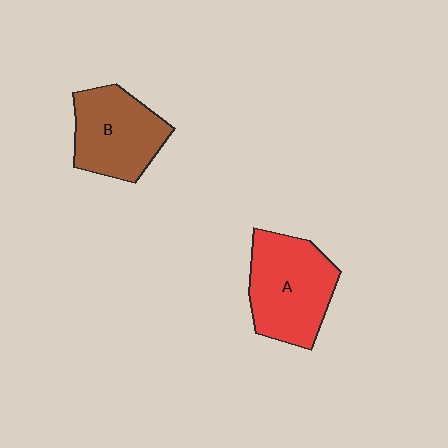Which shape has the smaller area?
Shape B (brown).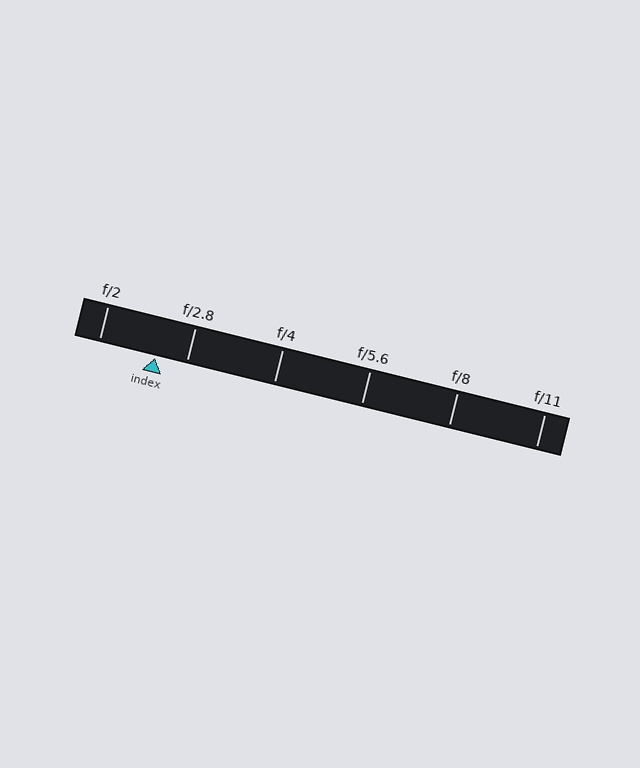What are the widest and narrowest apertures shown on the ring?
The widest aperture shown is f/2 and the narrowest is f/11.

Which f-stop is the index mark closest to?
The index mark is closest to f/2.8.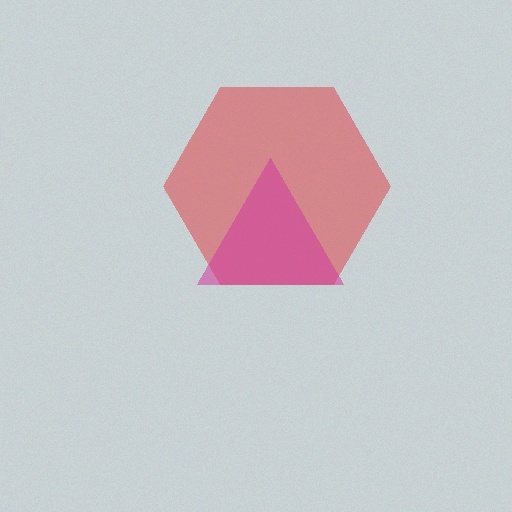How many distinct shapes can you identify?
There are 2 distinct shapes: a red hexagon, a magenta triangle.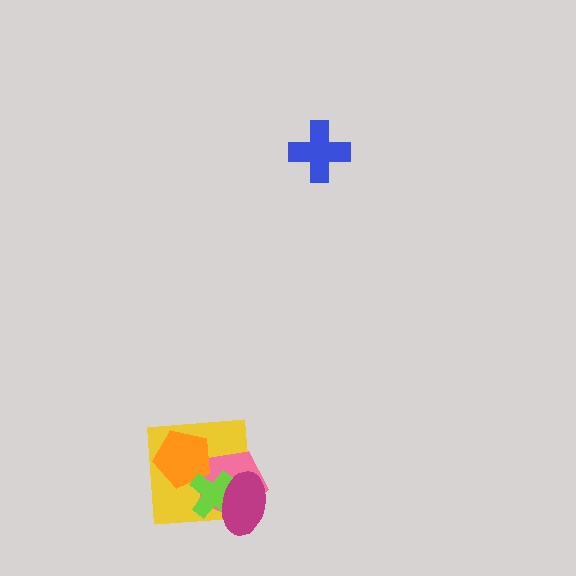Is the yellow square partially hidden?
Yes, it is partially covered by another shape.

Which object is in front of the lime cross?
The magenta ellipse is in front of the lime cross.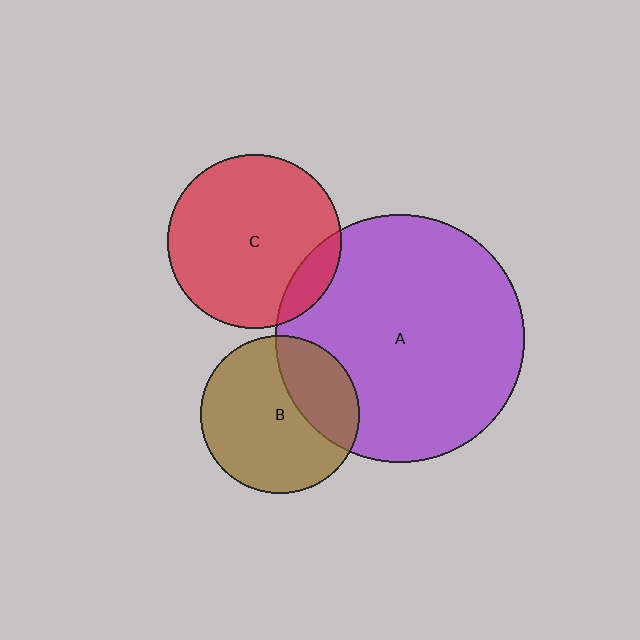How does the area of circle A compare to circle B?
Approximately 2.5 times.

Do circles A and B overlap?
Yes.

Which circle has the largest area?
Circle A (purple).